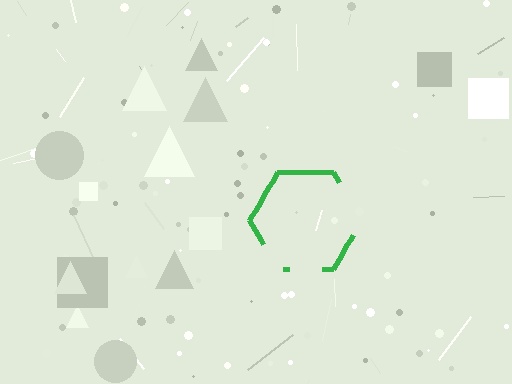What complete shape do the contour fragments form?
The contour fragments form a hexagon.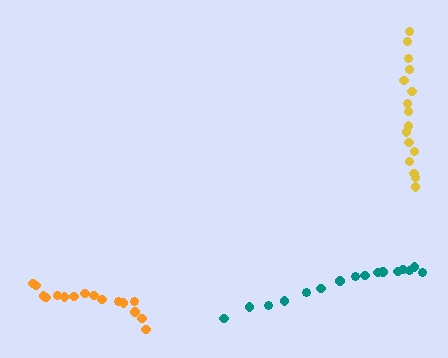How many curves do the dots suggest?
There are 3 distinct paths.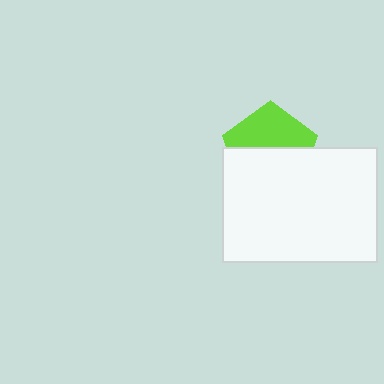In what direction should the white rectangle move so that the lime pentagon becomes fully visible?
The white rectangle should move down. That is the shortest direction to clear the overlap and leave the lime pentagon fully visible.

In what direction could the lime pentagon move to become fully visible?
The lime pentagon could move up. That would shift it out from behind the white rectangle entirely.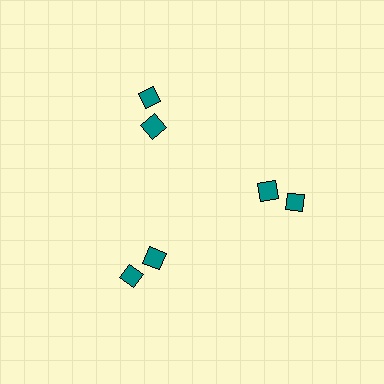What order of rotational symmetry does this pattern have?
This pattern has 3-fold rotational symmetry.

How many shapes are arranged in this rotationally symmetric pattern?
There are 6 shapes, arranged in 3 groups of 2.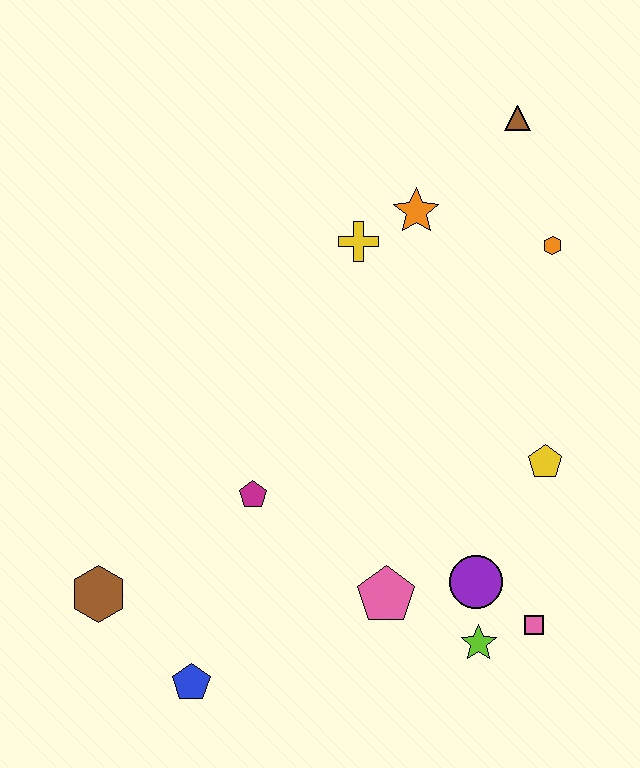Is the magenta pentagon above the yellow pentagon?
No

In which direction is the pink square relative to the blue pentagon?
The pink square is to the right of the blue pentagon.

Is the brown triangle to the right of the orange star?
Yes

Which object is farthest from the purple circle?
The brown triangle is farthest from the purple circle.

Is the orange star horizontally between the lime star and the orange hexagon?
No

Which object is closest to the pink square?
The lime star is closest to the pink square.